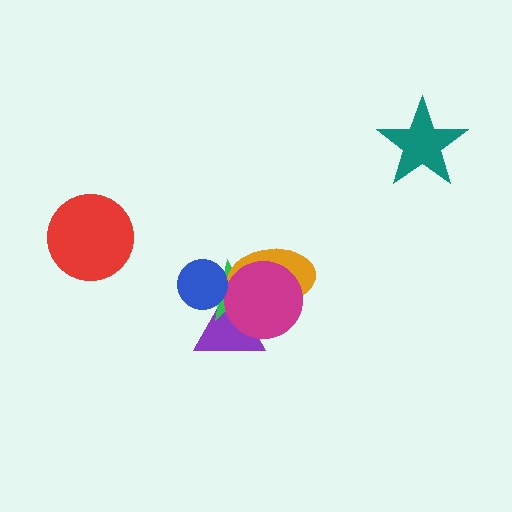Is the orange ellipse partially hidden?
Yes, it is partially covered by another shape.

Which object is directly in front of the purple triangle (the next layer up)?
The green star is directly in front of the purple triangle.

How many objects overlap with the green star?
4 objects overlap with the green star.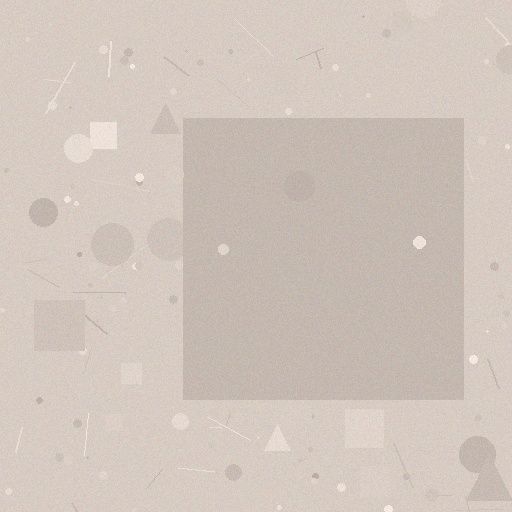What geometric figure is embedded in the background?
A square is embedded in the background.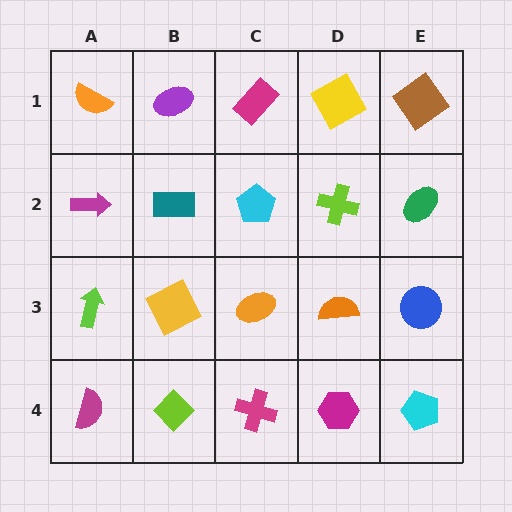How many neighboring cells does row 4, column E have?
2.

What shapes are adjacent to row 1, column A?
A magenta arrow (row 2, column A), a purple ellipse (row 1, column B).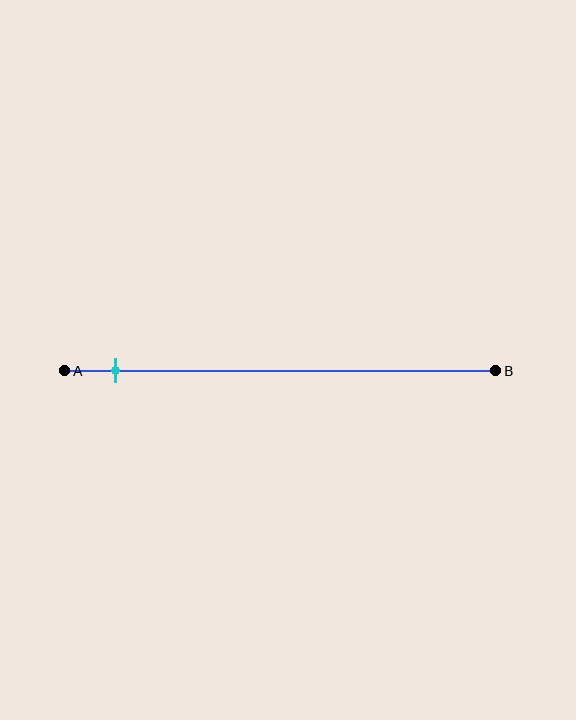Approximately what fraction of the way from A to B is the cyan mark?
The cyan mark is approximately 10% of the way from A to B.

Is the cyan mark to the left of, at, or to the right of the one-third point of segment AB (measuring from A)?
The cyan mark is to the left of the one-third point of segment AB.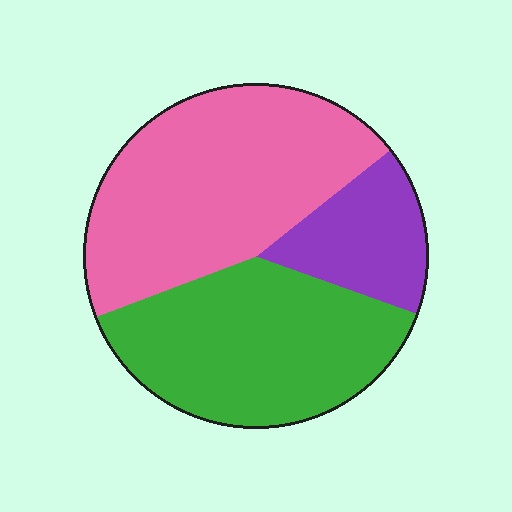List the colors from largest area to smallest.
From largest to smallest: pink, green, purple.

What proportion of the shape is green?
Green takes up about three eighths (3/8) of the shape.